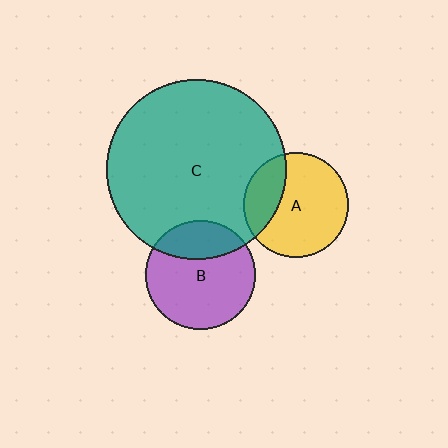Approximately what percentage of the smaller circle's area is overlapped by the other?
Approximately 25%.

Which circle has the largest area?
Circle C (teal).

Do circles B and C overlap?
Yes.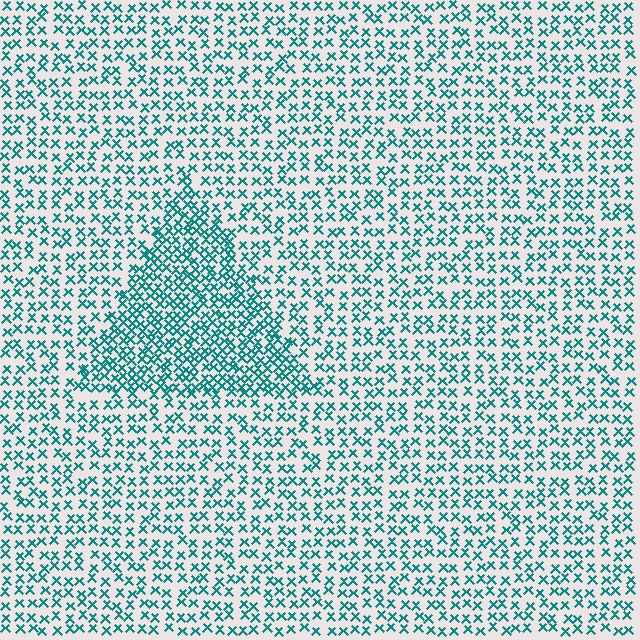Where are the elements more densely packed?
The elements are more densely packed inside the triangle boundary.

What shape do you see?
I see a triangle.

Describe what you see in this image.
The image contains small teal elements arranged at two different densities. A triangle-shaped region is visible where the elements are more densely packed than the surrounding area.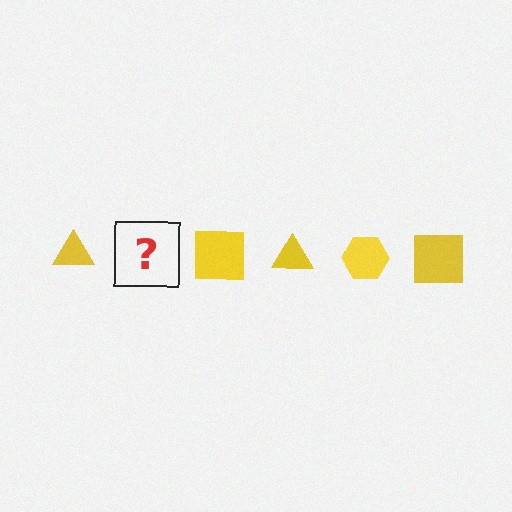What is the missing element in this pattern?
The missing element is a yellow hexagon.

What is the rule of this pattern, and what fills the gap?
The rule is that the pattern cycles through triangle, hexagon, square shapes in yellow. The gap should be filled with a yellow hexagon.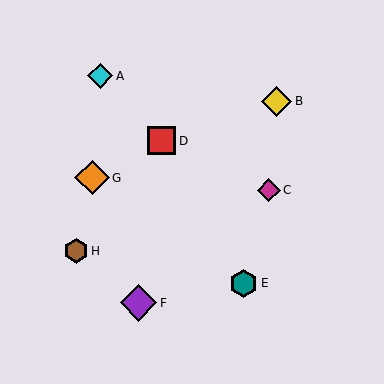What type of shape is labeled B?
Shape B is a yellow diamond.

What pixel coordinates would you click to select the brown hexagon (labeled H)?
Click at (76, 251) to select the brown hexagon H.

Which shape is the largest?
The purple diamond (labeled F) is the largest.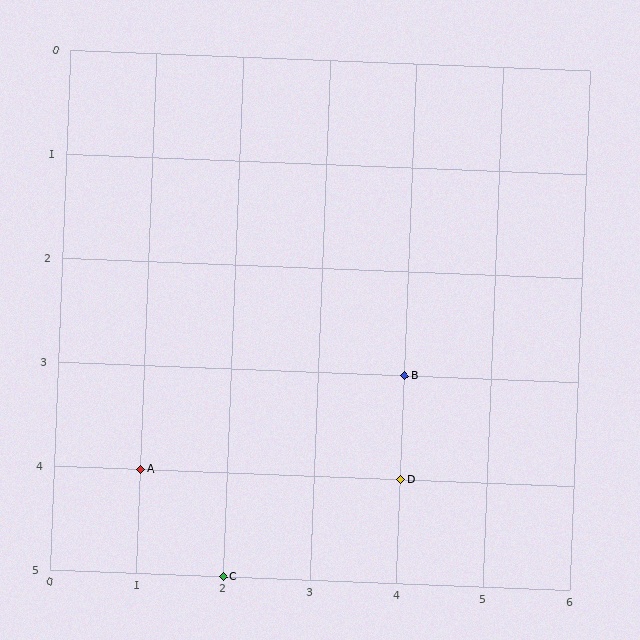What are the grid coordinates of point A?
Point A is at grid coordinates (1, 4).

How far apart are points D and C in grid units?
Points D and C are 2 columns and 1 row apart (about 2.2 grid units diagonally).